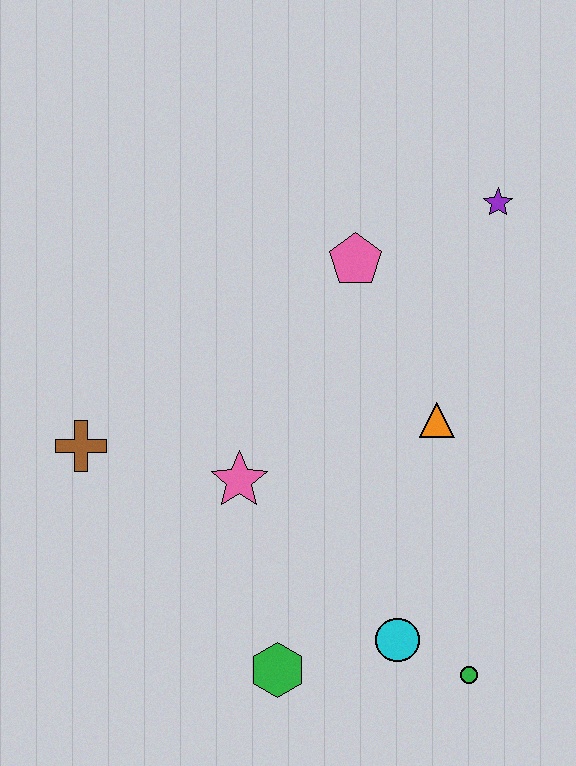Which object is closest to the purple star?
The pink pentagon is closest to the purple star.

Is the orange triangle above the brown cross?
Yes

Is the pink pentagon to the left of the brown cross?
No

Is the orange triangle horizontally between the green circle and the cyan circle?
Yes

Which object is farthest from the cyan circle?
The purple star is farthest from the cyan circle.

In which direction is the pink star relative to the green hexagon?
The pink star is above the green hexagon.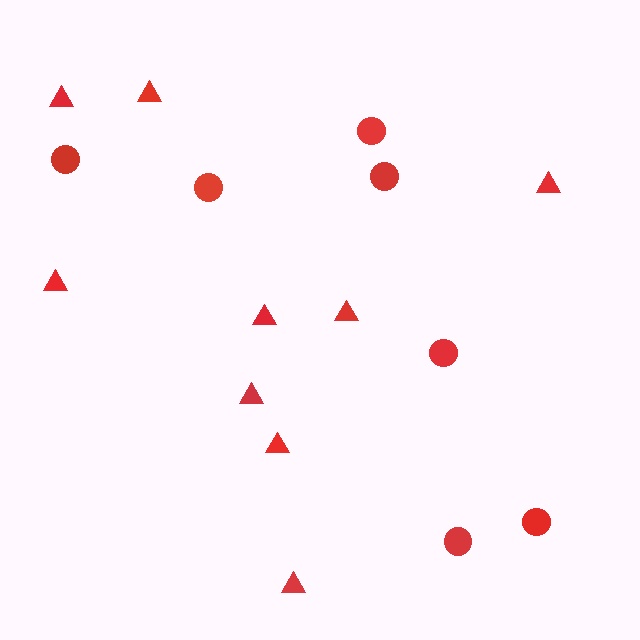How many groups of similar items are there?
There are 2 groups: one group of triangles (9) and one group of circles (7).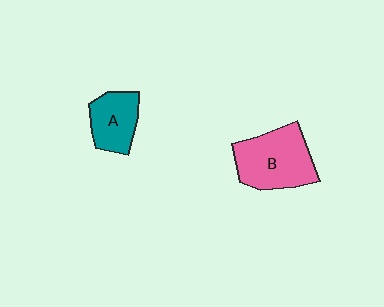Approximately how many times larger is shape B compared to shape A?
Approximately 1.6 times.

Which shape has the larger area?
Shape B (pink).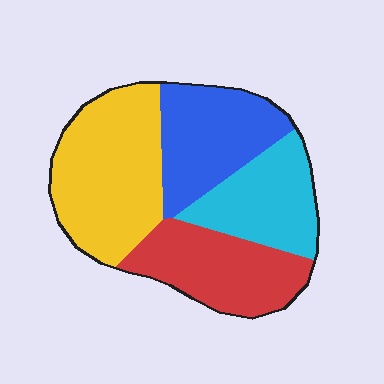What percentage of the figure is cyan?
Cyan covers 20% of the figure.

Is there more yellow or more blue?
Yellow.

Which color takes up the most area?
Yellow, at roughly 35%.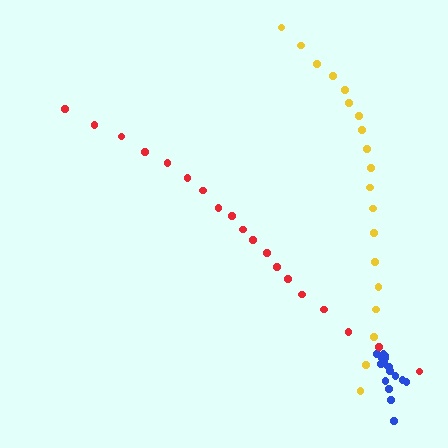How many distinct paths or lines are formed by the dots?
There are 3 distinct paths.